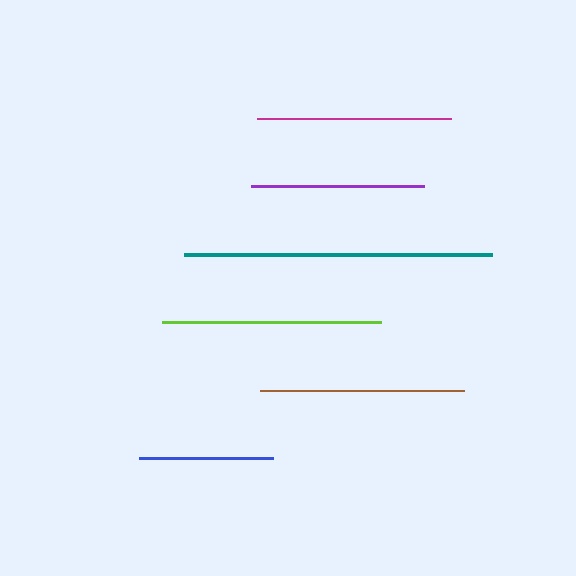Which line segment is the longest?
The teal line is the longest at approximately 308 pixels.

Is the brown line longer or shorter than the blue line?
The brown line is longer than the blue line.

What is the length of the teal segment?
The teal segment is approximately 308 pixels long.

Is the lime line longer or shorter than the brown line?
The lime line is longer than the brown line.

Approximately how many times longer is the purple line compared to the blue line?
The purple line is approximately 1.3 times the length of the blue line.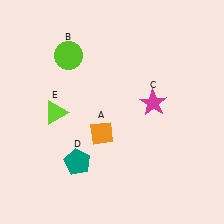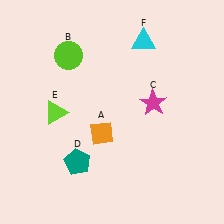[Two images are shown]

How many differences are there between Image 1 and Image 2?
There is 1 difference between the two images.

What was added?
A cyan triangle (F) was added in Image 2.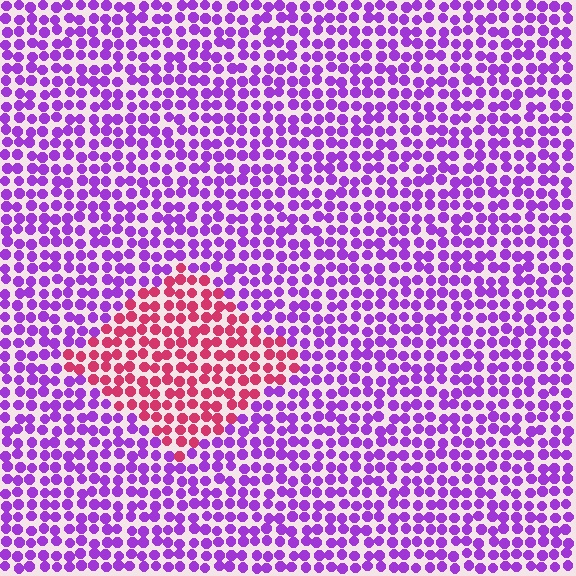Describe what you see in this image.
The image is filled with small purple elements in a uniform arrangement. A diamond-shaped region is visible where the elements are tinted to a slightly different hue, forming a subtle color boundary.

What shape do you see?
I see a diamond.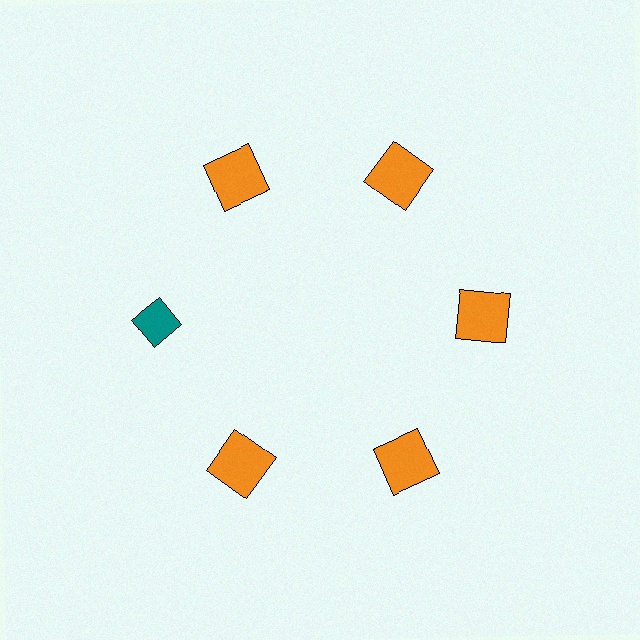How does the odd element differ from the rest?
It differs in both color (teal instead of orange) and shape (diamond instead of square).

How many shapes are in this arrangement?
There are 6 shapes arranged in a ring pattern.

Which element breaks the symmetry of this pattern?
The teal diamond at roughly the 9 o'clock position breaks the symmetry. All other shapes are orange squares.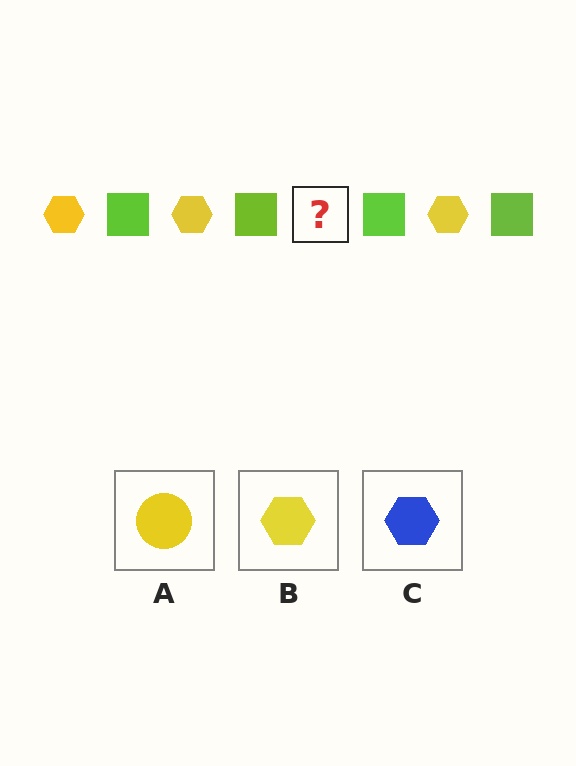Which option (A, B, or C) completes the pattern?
B.